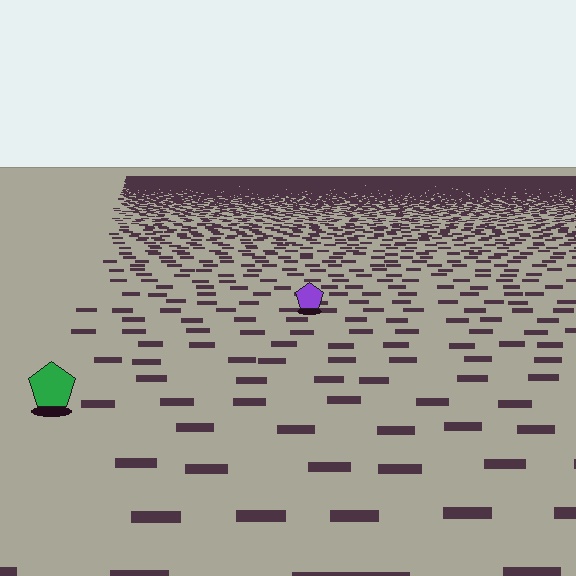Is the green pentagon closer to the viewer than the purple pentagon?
Yes. The green pentagon is closer — you can tell from the texture gradient: the ground texture is coarser near it.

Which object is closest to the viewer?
The green pentagon is closest. The texture marks near it are larger and more spread out.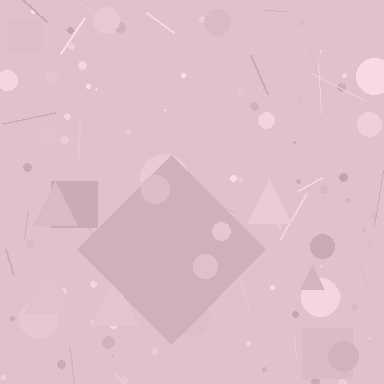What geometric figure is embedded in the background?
A diamond is embedded in the background.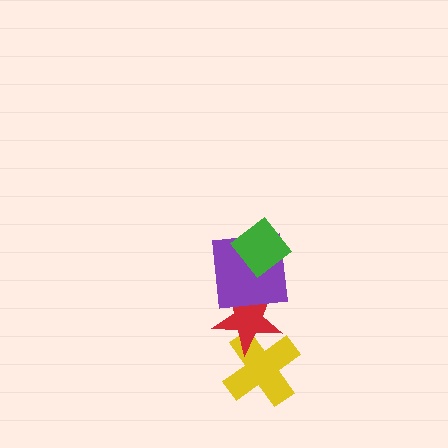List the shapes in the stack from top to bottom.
From top to bottom: the green diamond, the purple square, the red star, the yellow cross.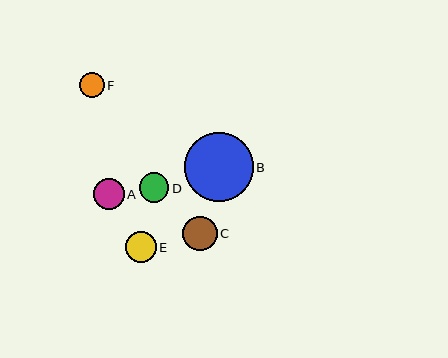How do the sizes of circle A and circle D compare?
Circle A and circle D are approximately the same size.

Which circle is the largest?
Circle B is the largest with a size of approximately 69 pixels.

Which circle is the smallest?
Circle F is the smallest with a size of approximately 25 pixels.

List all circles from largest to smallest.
From largest to smallest: B, C, E, A, D, F.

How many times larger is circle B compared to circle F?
Circle B is approximately 2.8 times the size of circle F.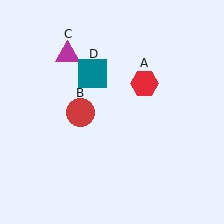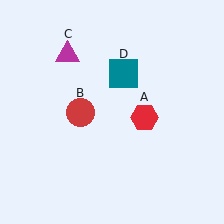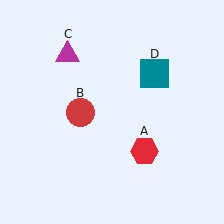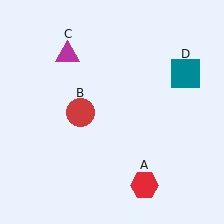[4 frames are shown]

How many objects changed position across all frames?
2 objects changed position: red hexagon (object A), teal square (object D).